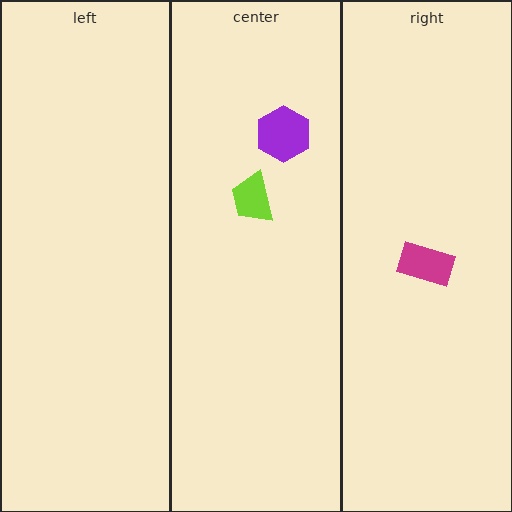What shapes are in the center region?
The lime trapezoid, the purple hexagon.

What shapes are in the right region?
The magenta rectangle.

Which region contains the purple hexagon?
The center region.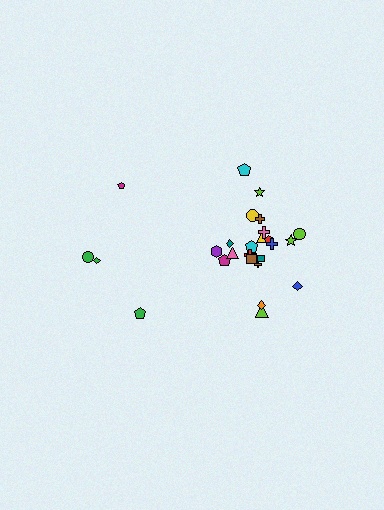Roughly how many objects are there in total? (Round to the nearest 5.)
Roughly 25 objects in total.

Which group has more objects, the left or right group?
The right group.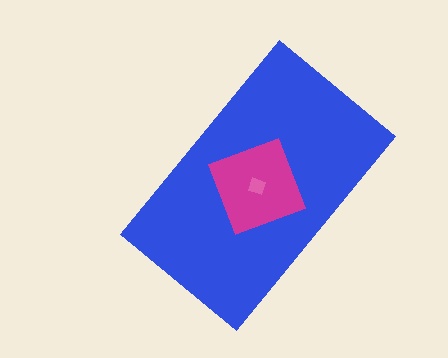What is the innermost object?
The pink diamond.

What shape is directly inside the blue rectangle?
The magenta square.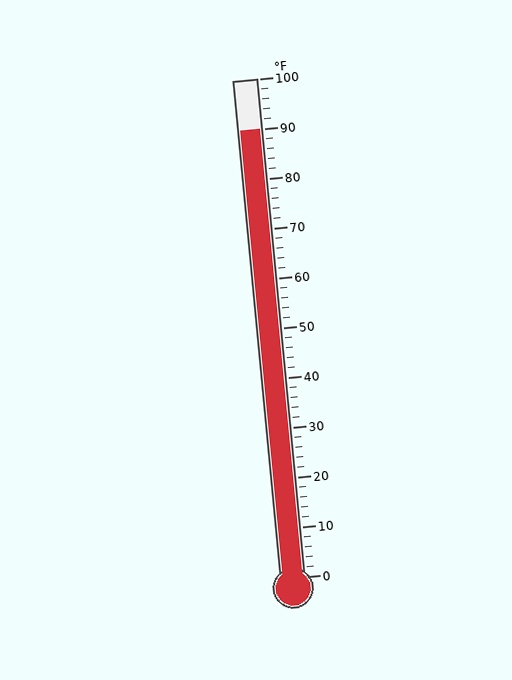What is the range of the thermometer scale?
The thermometer scale ranges from 0°F to 100°F.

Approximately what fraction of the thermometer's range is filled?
The thermometer is filled to approximately 90% of its range.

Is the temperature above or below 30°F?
The temperature is above 30°F.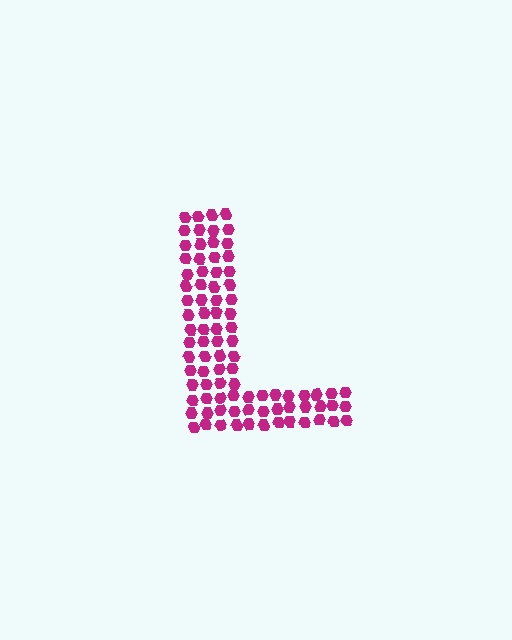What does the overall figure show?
The overall figure shows the letter L.